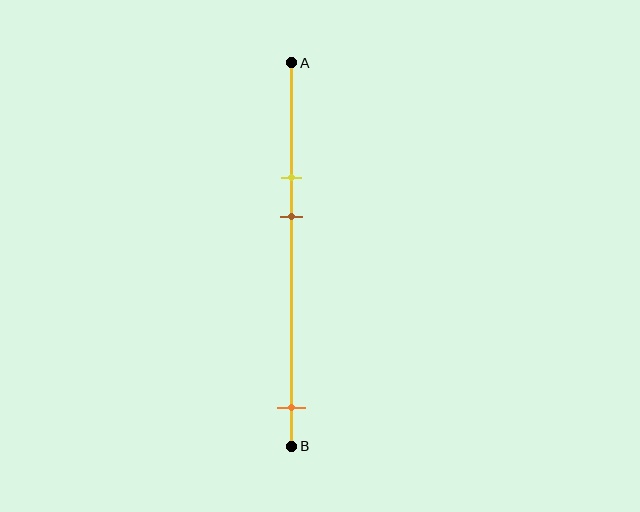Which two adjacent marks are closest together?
The yellow and brown marks are the closest adjacent pair.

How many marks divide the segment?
There are 3 marks dividing the segment.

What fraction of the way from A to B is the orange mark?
The orange mark is approximately 90% (0.9) of the way from A to B.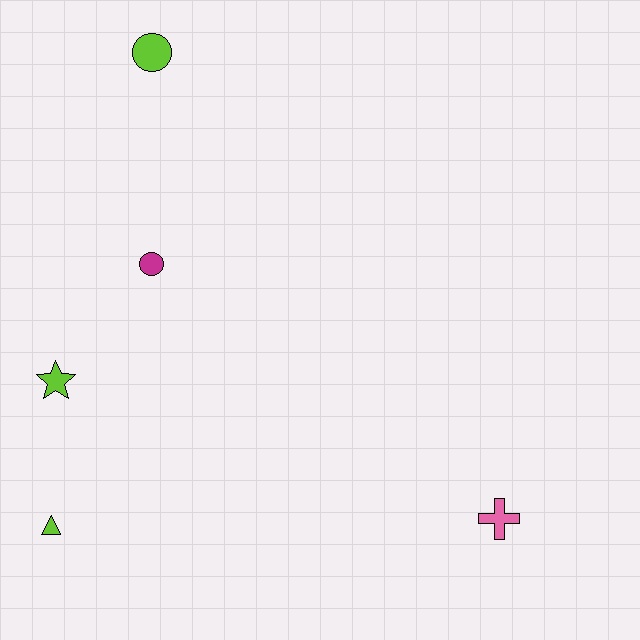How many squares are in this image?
There are no squares.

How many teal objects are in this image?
There are no teal objects.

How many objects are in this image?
There are 5 objects.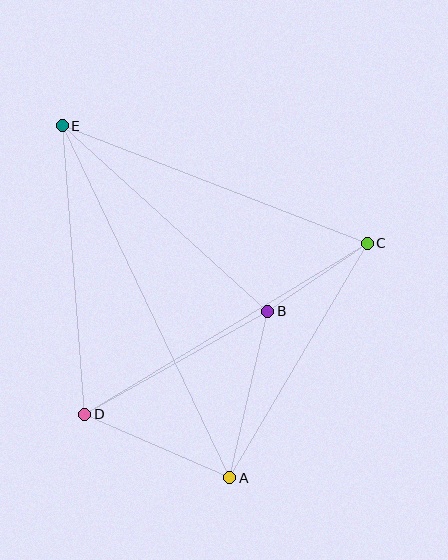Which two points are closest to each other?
Points B and C are closest to each other.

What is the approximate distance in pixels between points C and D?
The distance between C and D is approximately 330 pixels.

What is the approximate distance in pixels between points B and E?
The distance between B and E is approximately 277 pixels.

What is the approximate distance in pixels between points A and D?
The distance between A and D is approximately 158 pixels.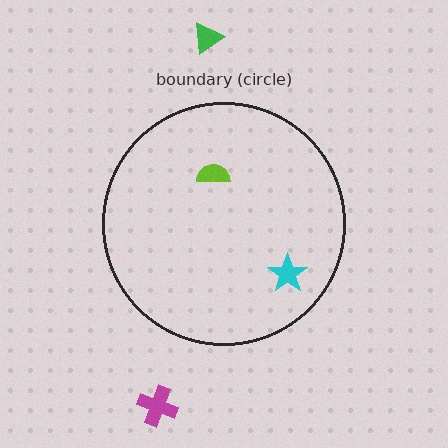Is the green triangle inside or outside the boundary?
Outside.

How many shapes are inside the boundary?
2 inside, 2 outside.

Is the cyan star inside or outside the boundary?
Inside.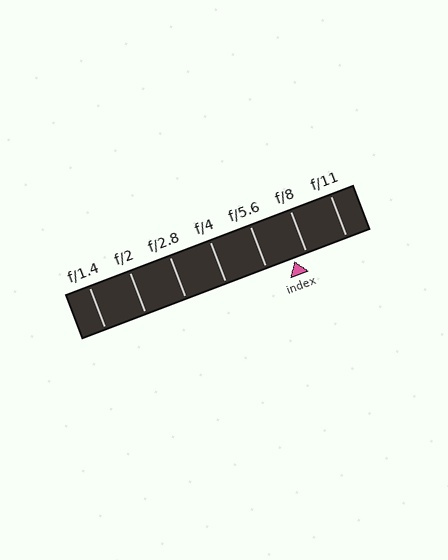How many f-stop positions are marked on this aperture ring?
There are 7 f-stop positions marked.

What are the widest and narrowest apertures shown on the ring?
The widest aperture shown is f/1.4 and the narrowest is f/11.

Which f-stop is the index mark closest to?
The index mark is closest to f/8.